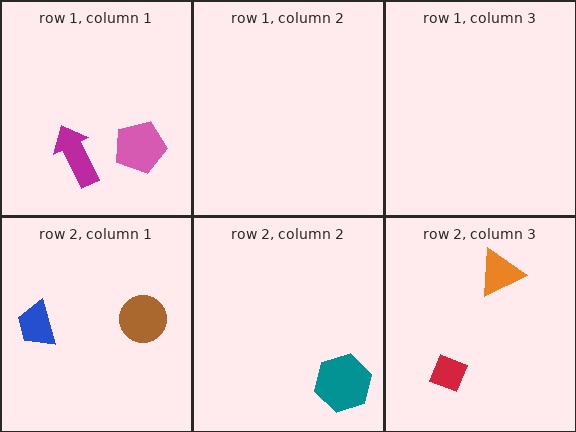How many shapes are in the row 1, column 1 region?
2.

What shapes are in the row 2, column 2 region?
The teal hexagon.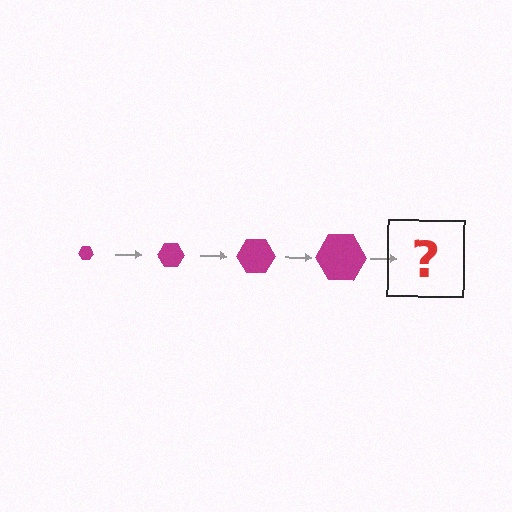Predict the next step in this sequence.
The next step is a magenta hexagon, larger than the previous one.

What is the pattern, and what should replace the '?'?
The pattern is that the hexagon gets progressively larger each step. The '?' should be a magenta hexagon, larger than the previous one.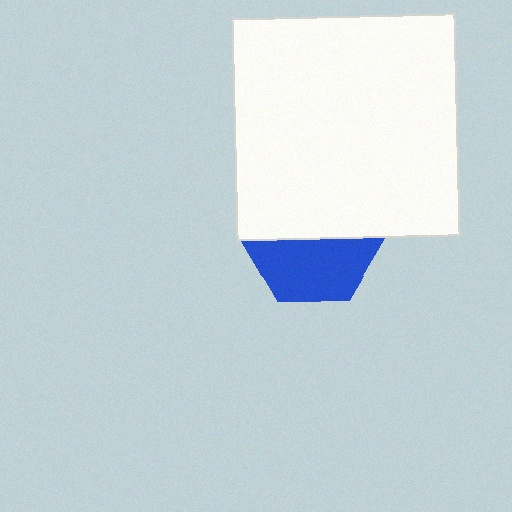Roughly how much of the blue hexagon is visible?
About half of it is visible (roughly 50%).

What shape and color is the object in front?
The object in front is a white square.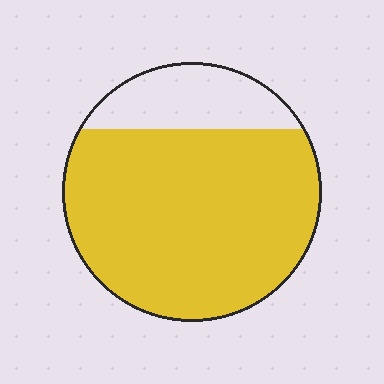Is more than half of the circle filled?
Yes.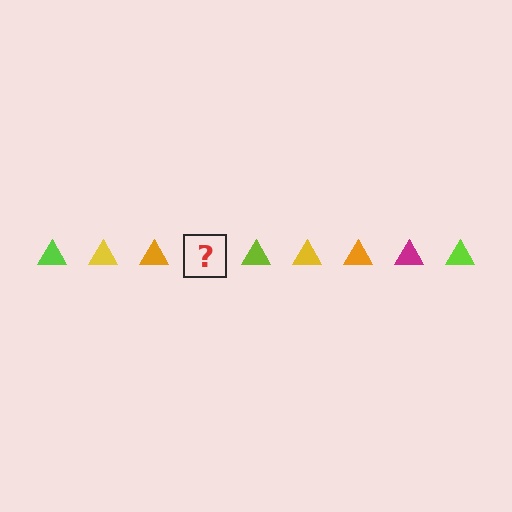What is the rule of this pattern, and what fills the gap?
The rule is that the pattern cycles through lime, yellow, orange, magenta triangles. The gap should be filled with a magenta triangle.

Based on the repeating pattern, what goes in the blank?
The blank should be a magenta triangle.